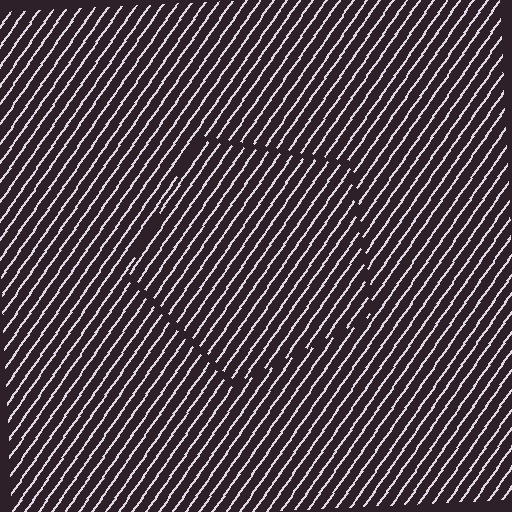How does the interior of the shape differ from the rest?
The interior of the shape contains the same grating, shifted by half a period — the contour is defined by the phase discontinuity where line-ends from the inner and outer gratings abut.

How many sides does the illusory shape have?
5 sides — the line-ends trace a pentagon.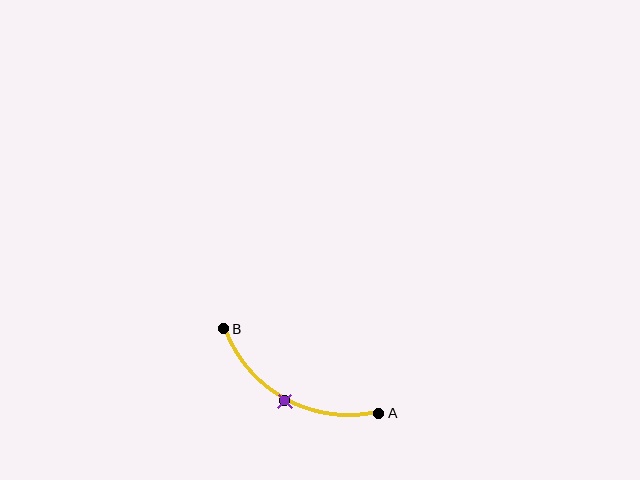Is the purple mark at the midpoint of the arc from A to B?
Yes. The purple mark lies on the arc at equal arc-length from both A and B — it is the arc midpoint.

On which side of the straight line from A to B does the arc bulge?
The arc bulges below the straight line connecting A and B.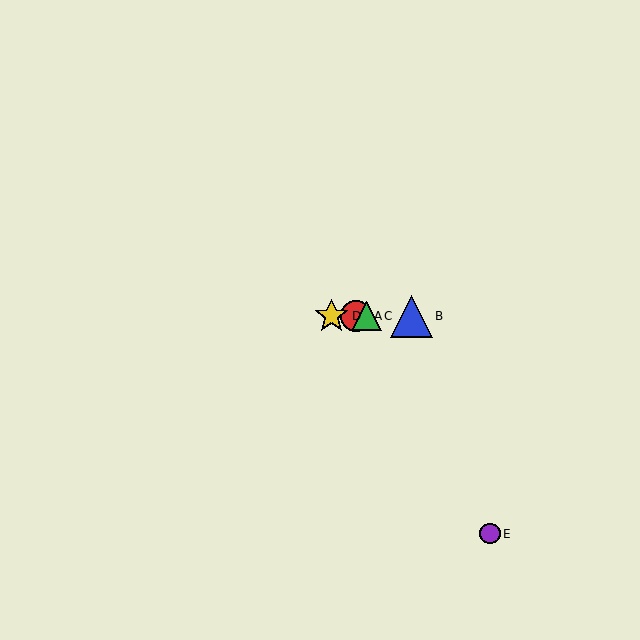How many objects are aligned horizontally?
4 objects (A, B, C, D) are aligned horizontally.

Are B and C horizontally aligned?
Yes, both are at y≈316.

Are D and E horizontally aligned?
No, D is at y≈316 and E is at y≈534.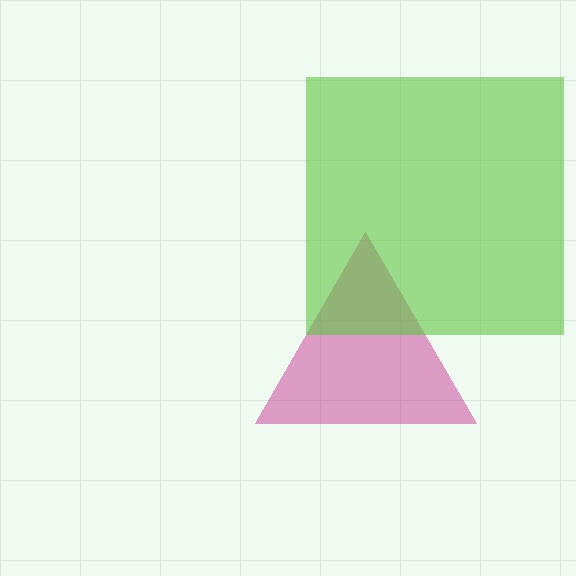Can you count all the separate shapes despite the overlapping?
Yes, there are 2 separate shapes.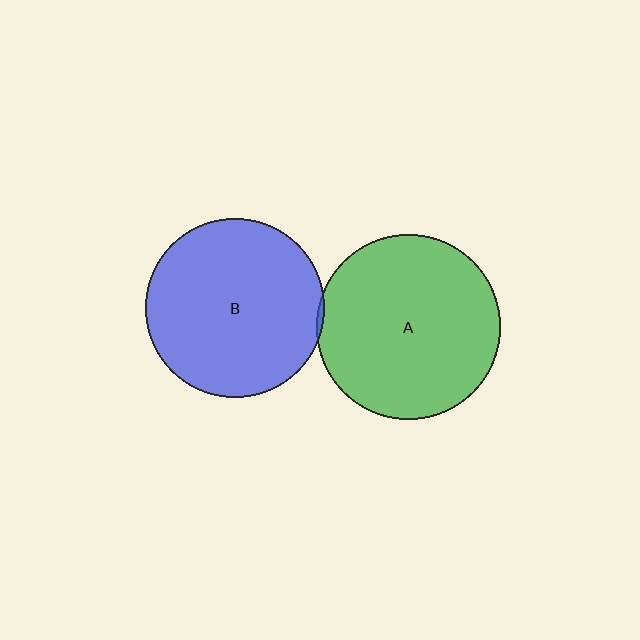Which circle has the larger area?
Circle A (green).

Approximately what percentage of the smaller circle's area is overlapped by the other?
Approximately 5%.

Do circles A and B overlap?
Yes.